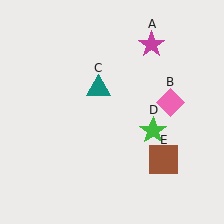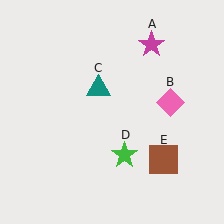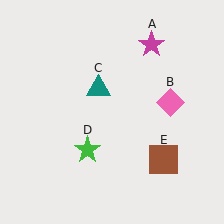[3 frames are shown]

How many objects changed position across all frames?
1 object changed position: green star (object D).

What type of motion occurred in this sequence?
The green star (object D) rotated clockwise around the center of the scene.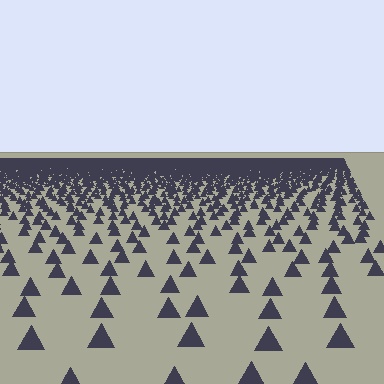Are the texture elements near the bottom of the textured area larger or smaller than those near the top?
Larger. Near the bottom, elements are closer to the viewer and appear at a bigger on-screen size.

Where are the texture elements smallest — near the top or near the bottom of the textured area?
Near the top.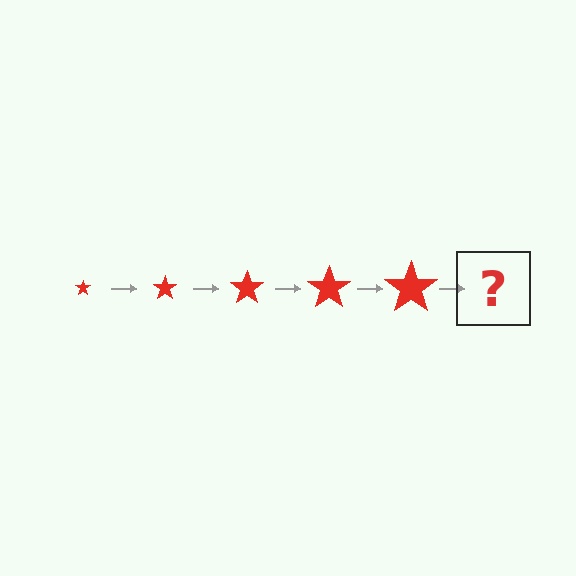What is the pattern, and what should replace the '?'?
The pattern is that the star gets progressively larger each step. The '?' should be a red star, larger than the previous one.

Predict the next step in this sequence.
The next step is a red star, larger than the previous one.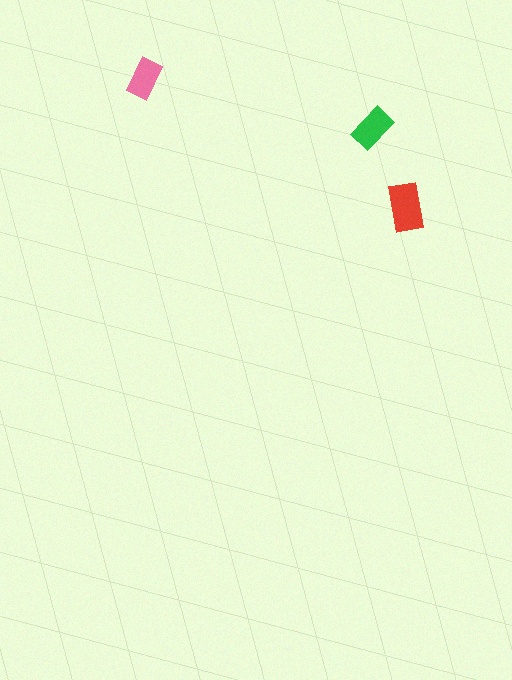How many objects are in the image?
There are 3 objects in the image.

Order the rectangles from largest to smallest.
the red one, the green one, the pink one.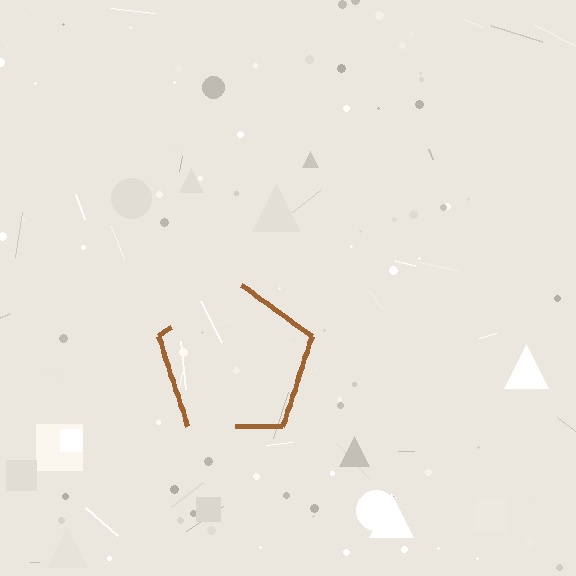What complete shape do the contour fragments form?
The contour fragments form a pentagon.